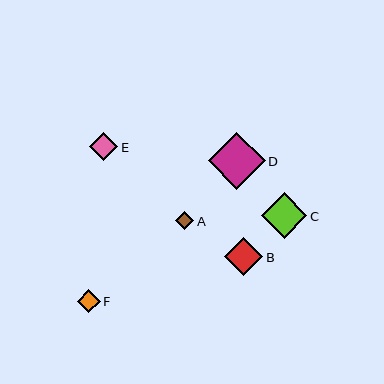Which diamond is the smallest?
Diamond A is the smallest with a size of approximately 18 pixels.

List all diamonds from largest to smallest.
From largest to smallest: D, C, B, E, F, A.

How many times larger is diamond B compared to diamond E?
Diamond B is approximately 1.3 times the size of diamond E.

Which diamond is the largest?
Diamond D is the largest with a size of approximately 57 pixels.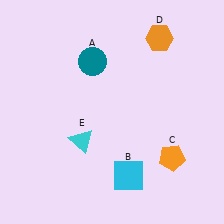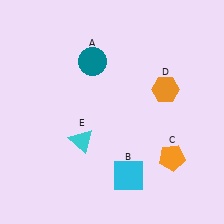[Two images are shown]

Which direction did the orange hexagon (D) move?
The orange hexagon (D) moved down.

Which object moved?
The orange hexagon (D) moved down.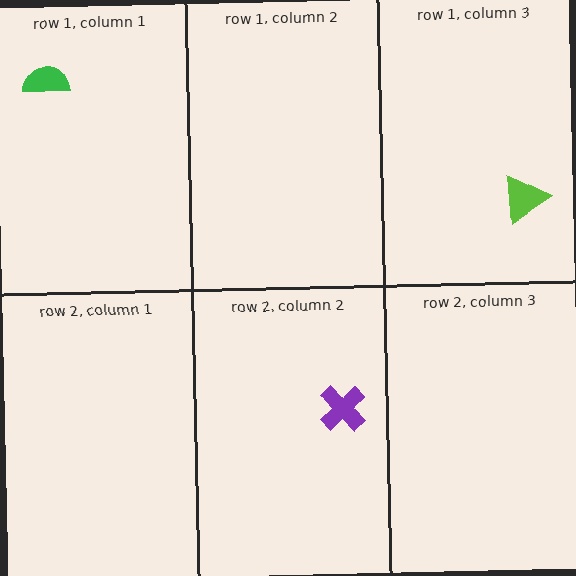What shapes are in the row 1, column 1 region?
The green semicircle.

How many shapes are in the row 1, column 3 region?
1.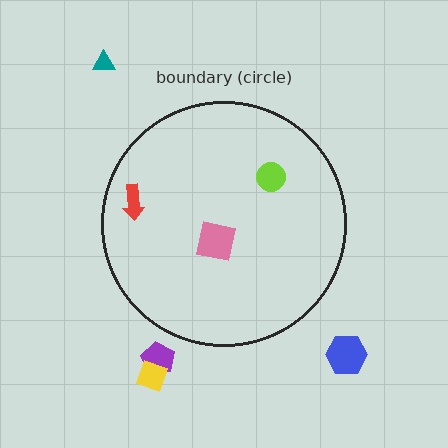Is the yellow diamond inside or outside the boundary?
Outside.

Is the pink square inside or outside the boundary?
Inside.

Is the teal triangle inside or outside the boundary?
Outside.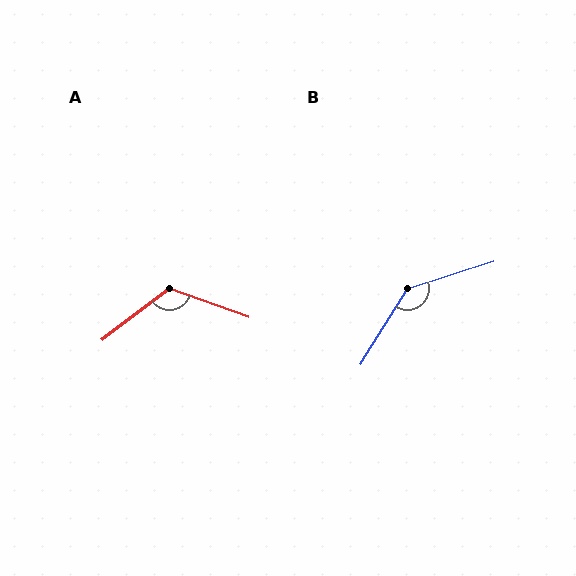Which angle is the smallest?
A, at approximately 123 degrees.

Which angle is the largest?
B, at approximately 139 degrees.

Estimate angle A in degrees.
Approximately 123 degrees.